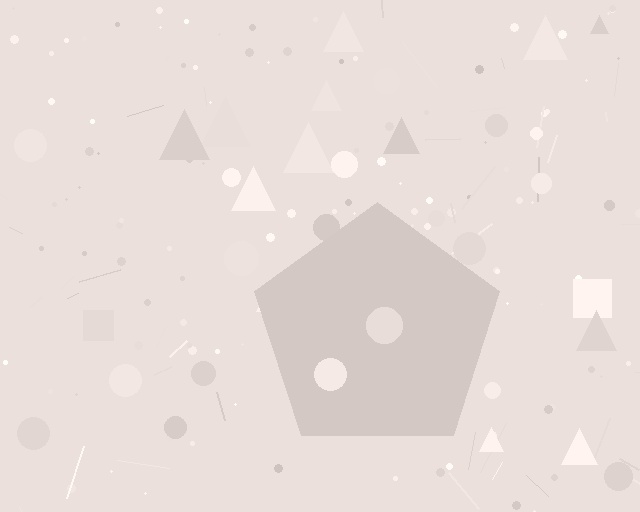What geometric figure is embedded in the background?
A pentagon is embedded in the background.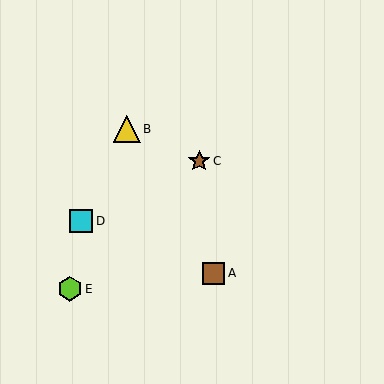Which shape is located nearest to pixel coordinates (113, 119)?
The yellow triangle (labeled B) at (127, 129) is nearest to that location.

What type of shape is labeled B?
Shape B is a yellow triangle.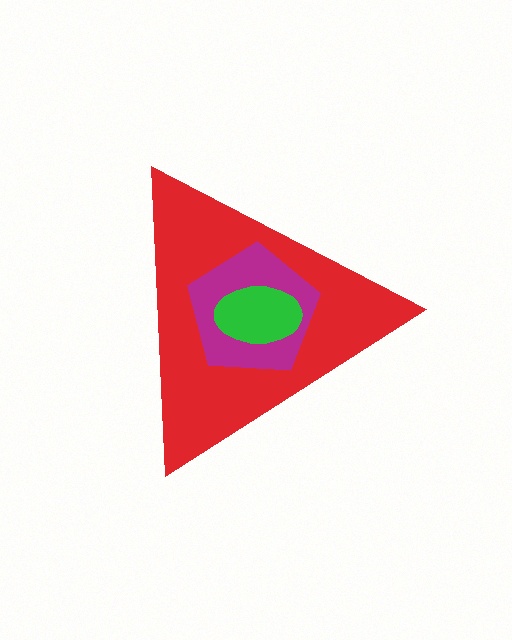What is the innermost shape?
The green ellipse.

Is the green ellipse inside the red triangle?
Yes.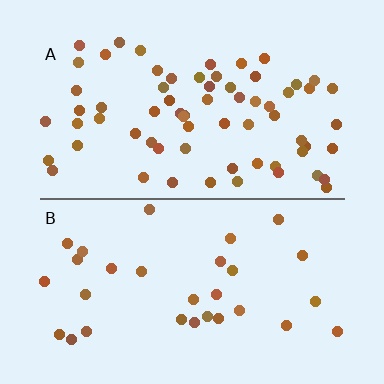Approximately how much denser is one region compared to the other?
Approximately 2.2× — region A over region B.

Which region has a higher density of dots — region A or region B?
A (the top).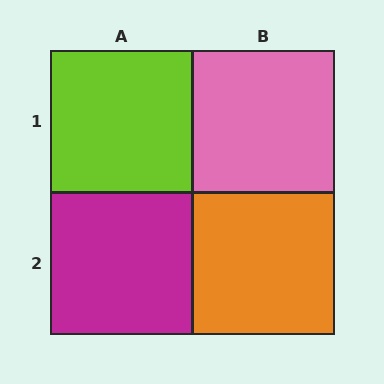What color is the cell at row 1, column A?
Lime.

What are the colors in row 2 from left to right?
Magenta, orange.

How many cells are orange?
1 cell is orange.